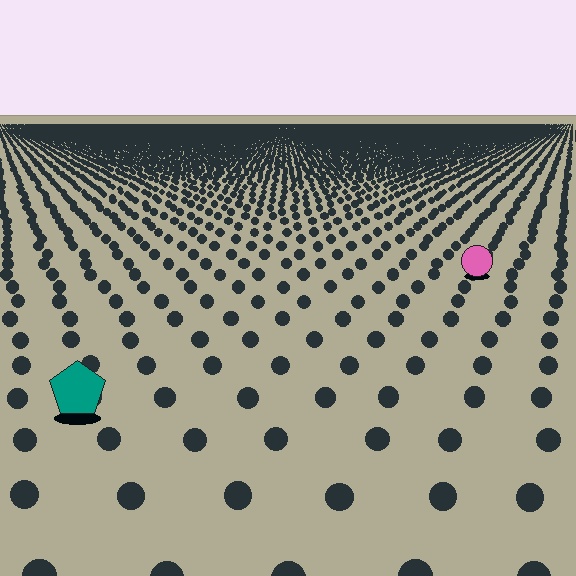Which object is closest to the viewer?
The teal pentagon is closest. The texture marks near it are larger and more spread out.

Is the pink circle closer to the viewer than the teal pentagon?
No. The teal pentagon is closer — you can tell from the texture gradient: the ground texture is coarser near it.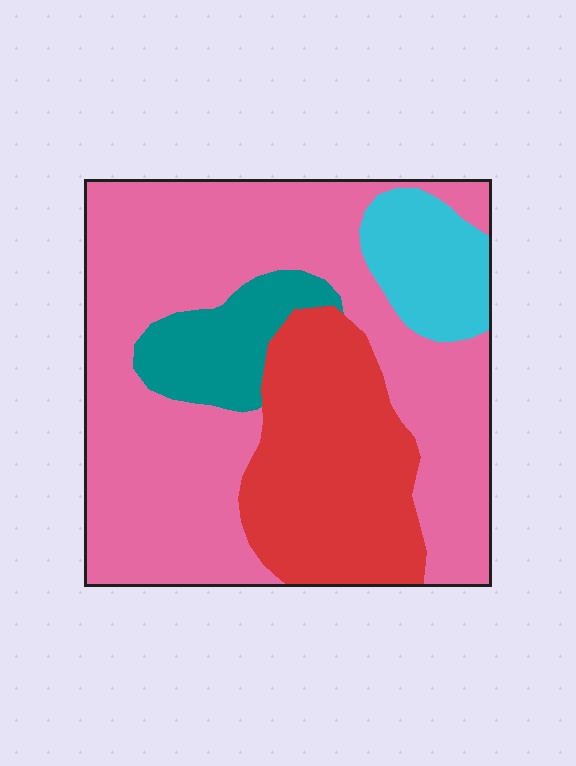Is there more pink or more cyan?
Pink.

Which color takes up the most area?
Pink, at roughly 60%.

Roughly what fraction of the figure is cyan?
Cyan covers roughly 10% of the figure.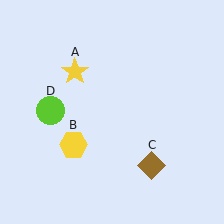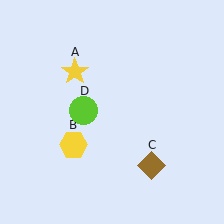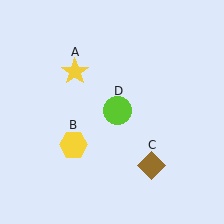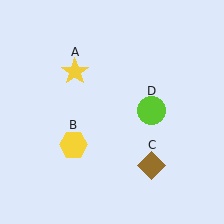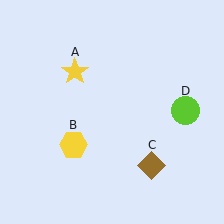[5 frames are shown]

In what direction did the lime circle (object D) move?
The lime circle (object D) moved right.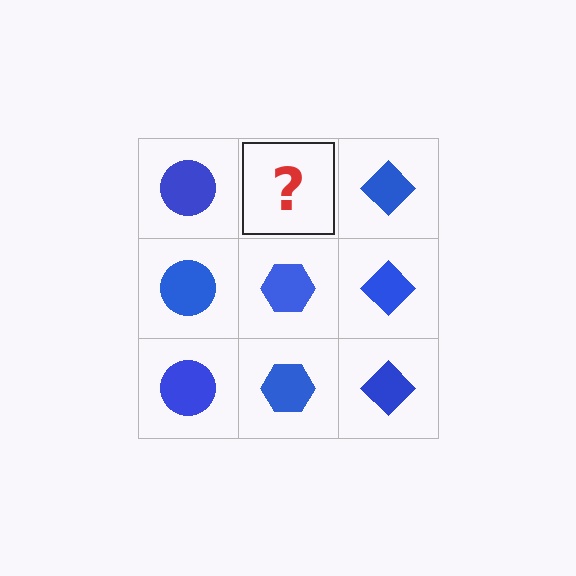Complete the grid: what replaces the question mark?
The question mark should be replaced with a blue hexagon.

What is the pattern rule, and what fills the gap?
The rule is that each column has a consistent shape. The gap should be filled with a blue hexagon.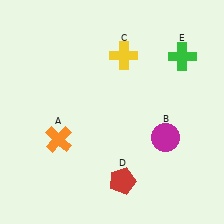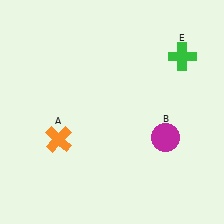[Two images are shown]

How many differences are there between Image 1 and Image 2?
There are 2 differences between the two images.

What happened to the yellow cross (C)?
The yellow cross (C) was removed in Image 2. It was in the top-right area of Image 1.